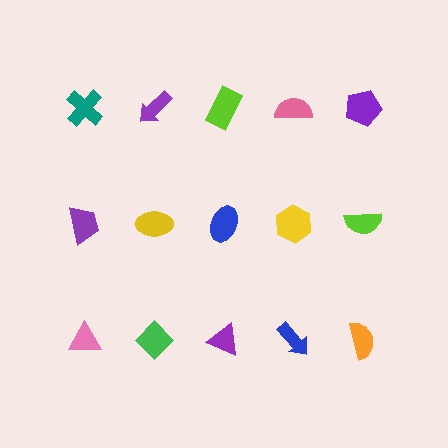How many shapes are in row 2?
5 shapes.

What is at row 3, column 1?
A pink triangle.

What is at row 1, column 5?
A purple pentagon.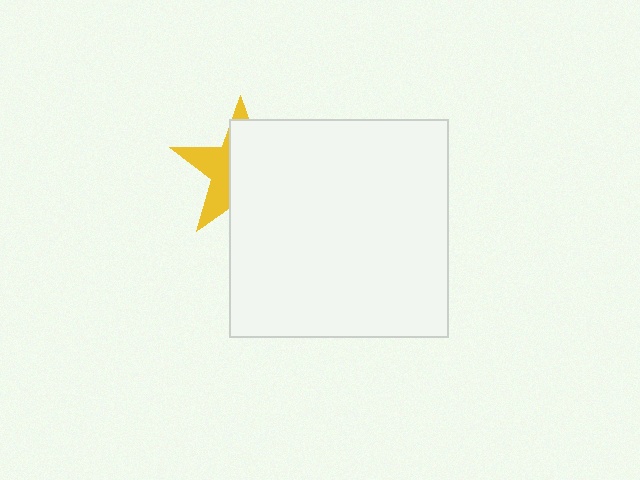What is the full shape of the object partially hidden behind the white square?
The partially hidden object is a yellow star.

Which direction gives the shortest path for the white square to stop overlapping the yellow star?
Moving right gives the shortest separation.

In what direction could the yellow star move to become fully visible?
The yellow star could move left. That would shift it out from behind the white square entirely.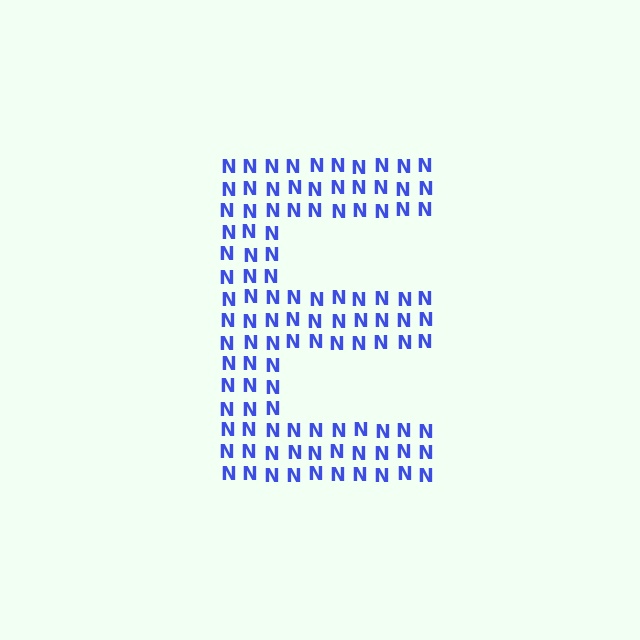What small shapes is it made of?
It is made of small letter N's.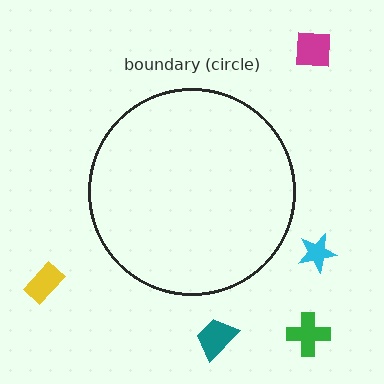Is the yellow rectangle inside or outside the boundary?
Outside.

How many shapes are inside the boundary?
0 inside, 5 outside.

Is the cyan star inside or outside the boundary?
Outside.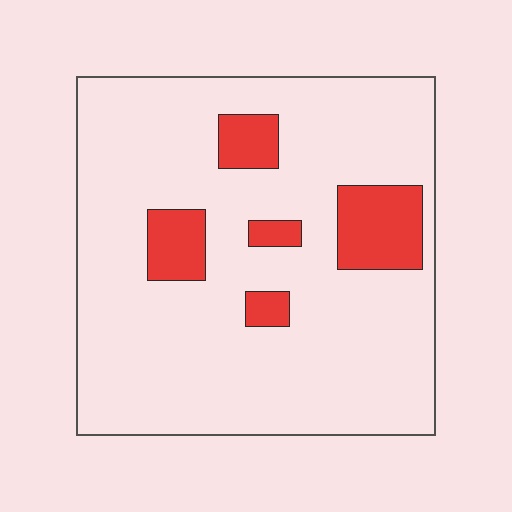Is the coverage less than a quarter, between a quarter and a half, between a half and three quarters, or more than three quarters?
Less than a quarter.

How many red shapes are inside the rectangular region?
5.